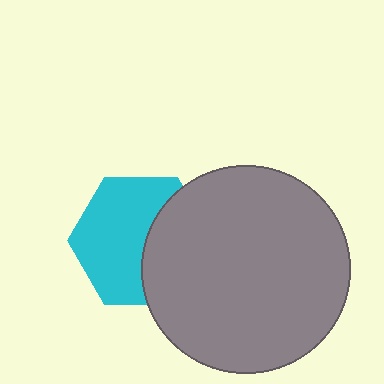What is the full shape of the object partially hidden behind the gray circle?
The partially hidden object is a cyan hexagon.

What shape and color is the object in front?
The object in front is a gray circle.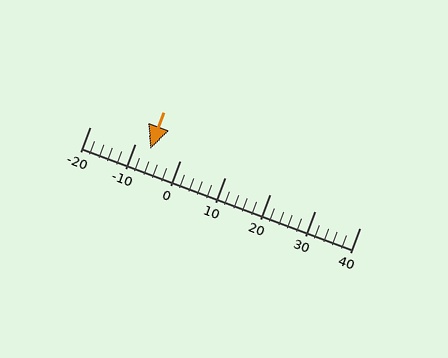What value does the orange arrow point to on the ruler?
The orange arrow points to approximately -6.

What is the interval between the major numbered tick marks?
The major tick marks are spaced 10 units apart.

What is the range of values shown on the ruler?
The ruler shows values from -20 to 40.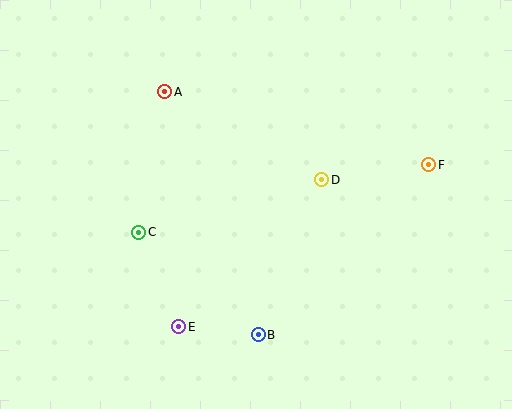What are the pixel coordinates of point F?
Point F is at (429, 165).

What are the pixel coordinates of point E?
Point E is at (179, 327).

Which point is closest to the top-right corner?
Point F is closest to the top-right corner.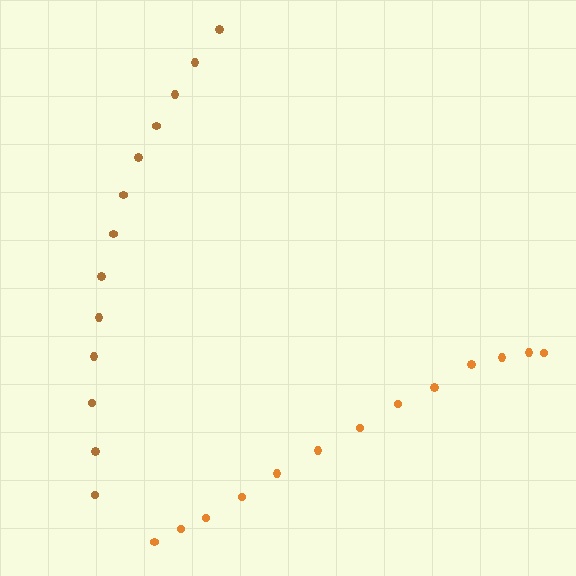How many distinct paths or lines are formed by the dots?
There are 2 distinct paths.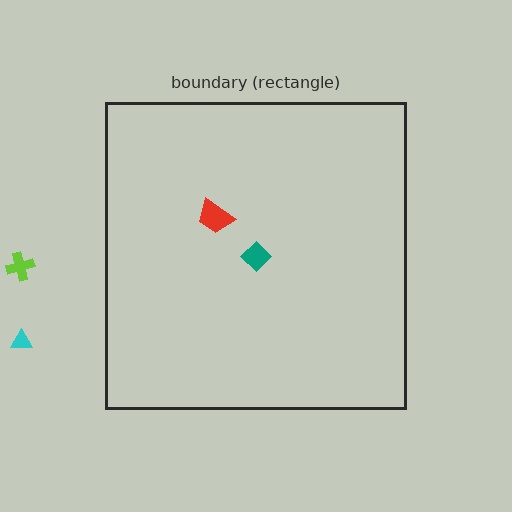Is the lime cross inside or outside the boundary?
Outside.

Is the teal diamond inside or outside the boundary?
Inside.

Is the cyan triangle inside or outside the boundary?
Outside.